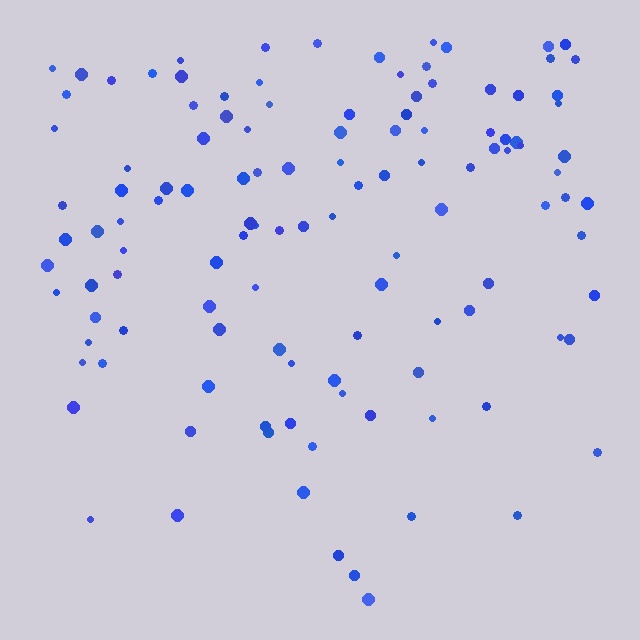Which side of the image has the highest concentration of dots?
The top.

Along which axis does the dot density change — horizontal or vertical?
Vertical.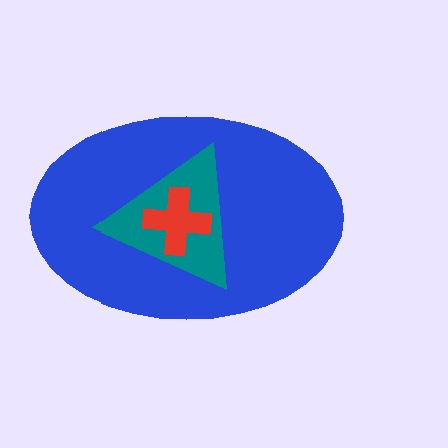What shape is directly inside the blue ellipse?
The teal triangle.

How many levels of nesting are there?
3.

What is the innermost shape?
The red cross.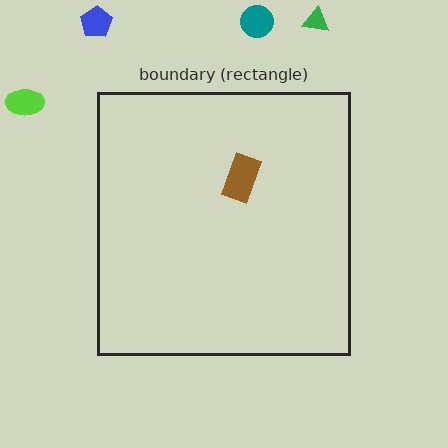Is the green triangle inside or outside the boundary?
Outside.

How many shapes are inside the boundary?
1 inside, 4 outside.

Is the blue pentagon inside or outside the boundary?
Outside.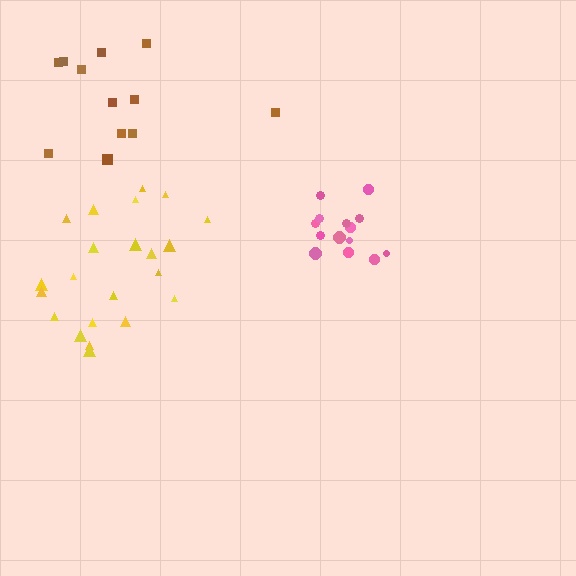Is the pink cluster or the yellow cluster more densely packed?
Pink.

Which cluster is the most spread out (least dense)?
Brown.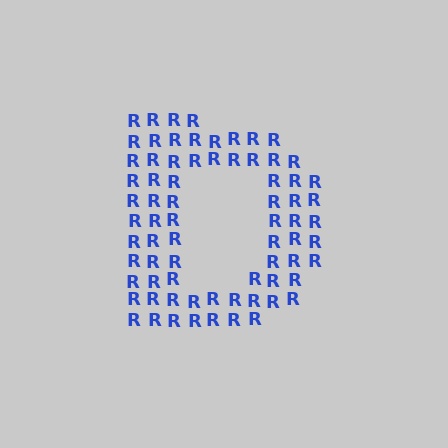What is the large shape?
The large shape is the letter D.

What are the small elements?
The small elements are letter R's.